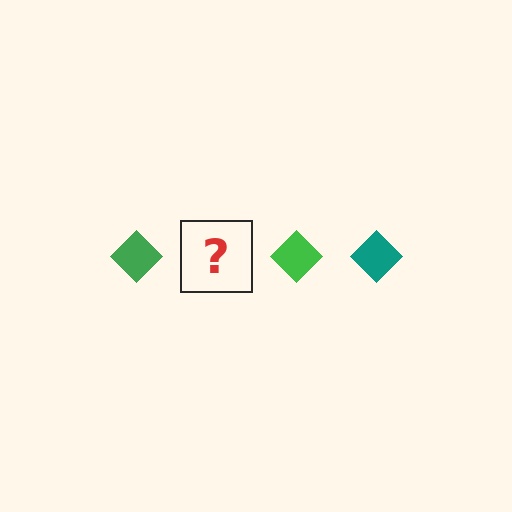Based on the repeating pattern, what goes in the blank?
The blank should be a teal diamond.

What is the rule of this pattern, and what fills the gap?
The rule is that the pattern cycles through green, teal diamonds. The gap should be filled with a teal diamond.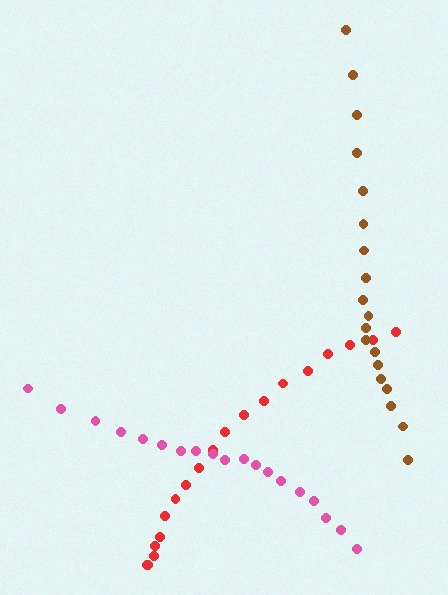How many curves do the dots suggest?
There are 3 distinct paths.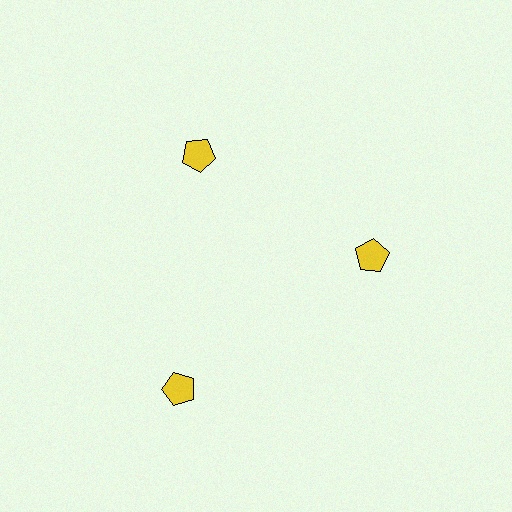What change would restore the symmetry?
The symmetry would be restored by moving it inward, back onto the ring so that all 3 pentagons sit at equal angles and equal distance from the center.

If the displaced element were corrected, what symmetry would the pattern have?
It would have 3-fold rotational symmetry — the pattern would map onto itself every 120 degrees.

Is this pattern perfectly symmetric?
No. The 3 yellow pentagons are arranged in a ring, but one element near the 7 o'clock position is pushed outward from the center, breaking the 3-fold rotational symmetry.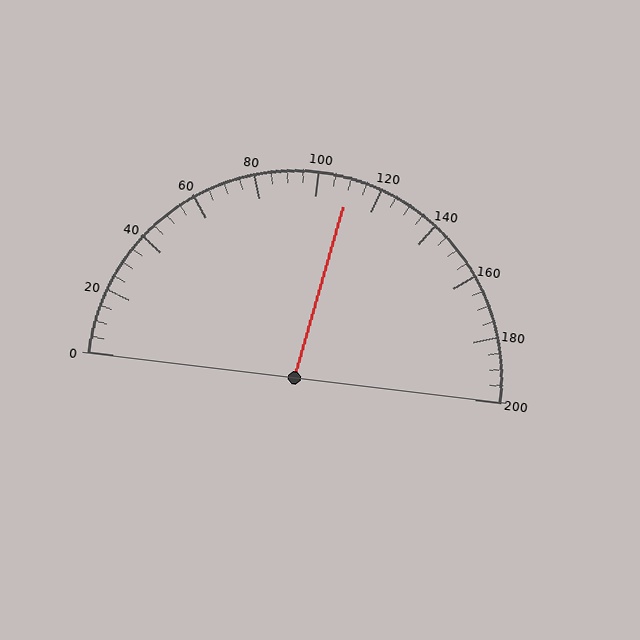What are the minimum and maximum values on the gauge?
The gauge ranges from 0 to 200.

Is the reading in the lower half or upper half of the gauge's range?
The reading is in the upper half of the range (0 to 200).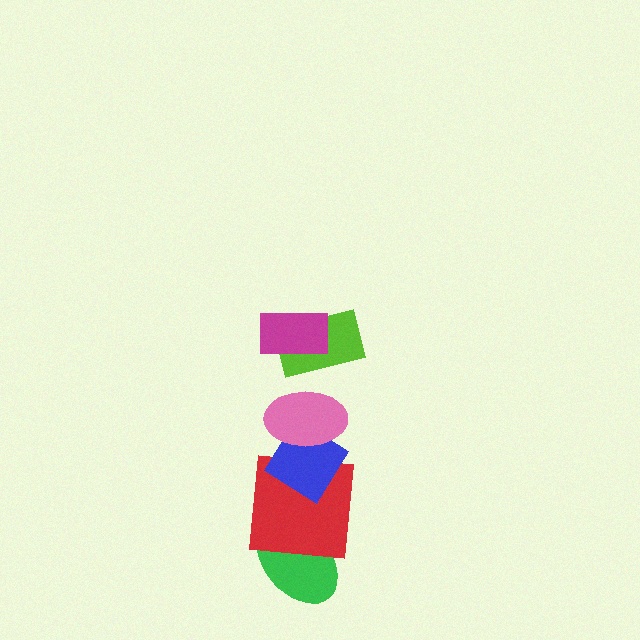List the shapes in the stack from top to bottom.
From top to bottom: the magenta rectangle, the lime rectangle, the pink ellipse, the blue diamond, the red square, the green ellipse.